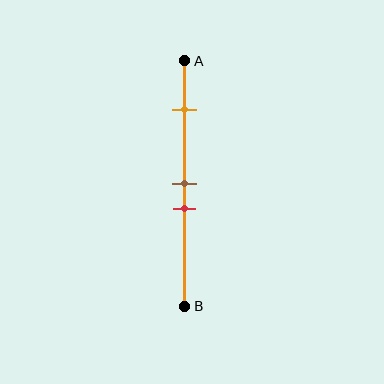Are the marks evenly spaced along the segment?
No, the marks are not evenly spaced.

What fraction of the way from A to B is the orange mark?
The orange mark is approximately 20% (0.2) of the way from A to B.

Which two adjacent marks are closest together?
The brown and red marks are the closest adjacent pair.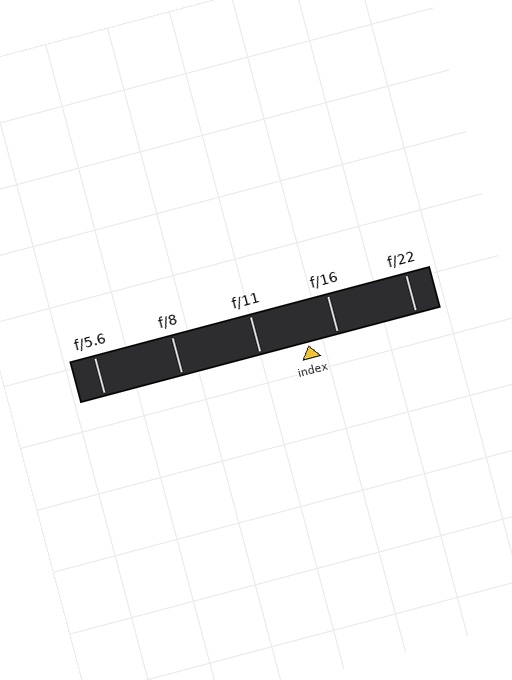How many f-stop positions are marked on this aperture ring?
There are 5 f-stop positions marked.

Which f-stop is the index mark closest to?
The index mark is closest to f/16.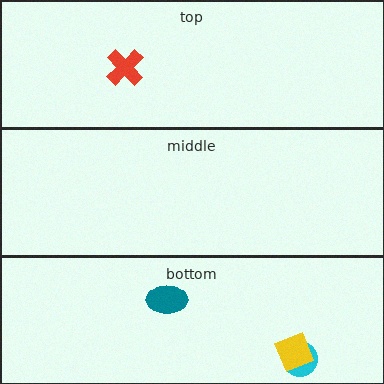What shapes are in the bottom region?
The teal ellipse, the cyan circle, the yellow square.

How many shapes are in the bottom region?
3.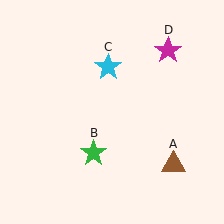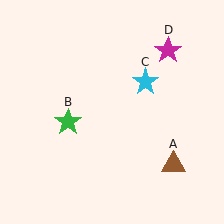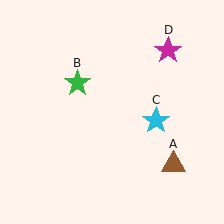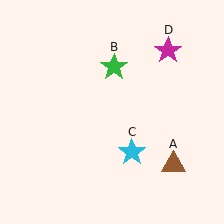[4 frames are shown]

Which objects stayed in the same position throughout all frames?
Brown triangle (object A) and magenta star (object D) remained stationary.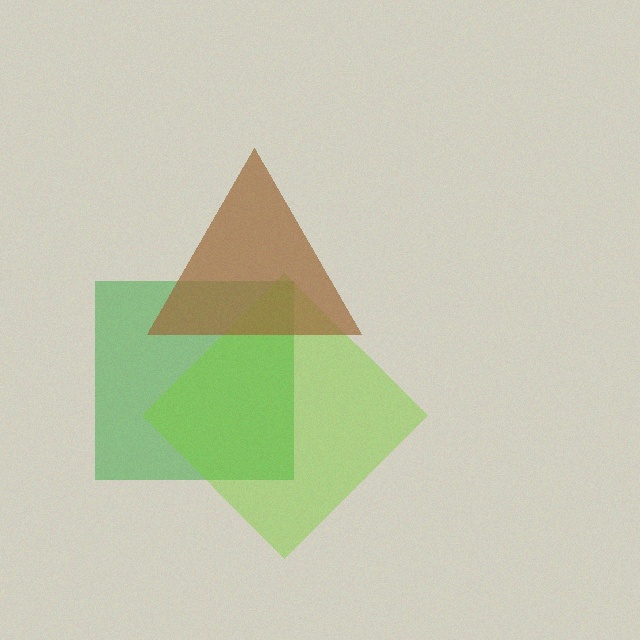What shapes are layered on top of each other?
The layered shapes are: a green square, a lime diamond, a brown triangle.